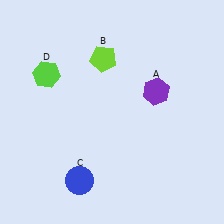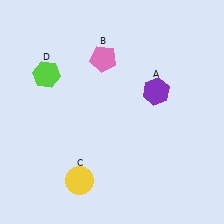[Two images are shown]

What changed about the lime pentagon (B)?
In Image 1, B is lime. In Image 2, it changed to pink.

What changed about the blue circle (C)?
In Image 1, C is blue. In Image 2, it changed to yellow.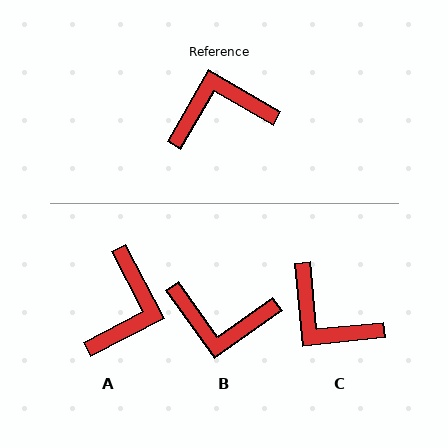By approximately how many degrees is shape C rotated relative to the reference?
Approximately 126 degrees counter-clockwise.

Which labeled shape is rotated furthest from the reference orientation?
B, about 156 degrees away.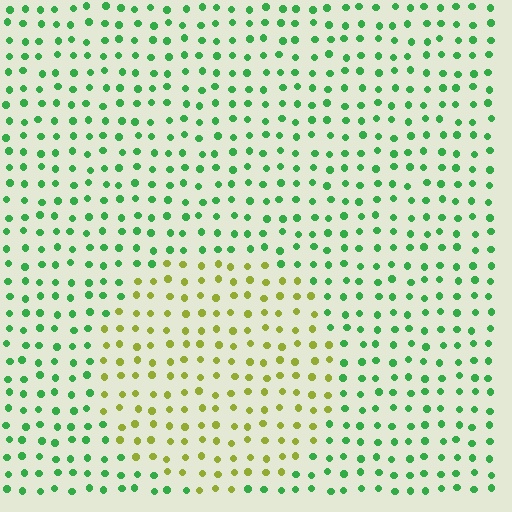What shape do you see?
I see a circle.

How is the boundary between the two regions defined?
The boundary is defined purely by a slight shift in hue (about 57 degrees). Spacing, size, and orientation are identical on both sides.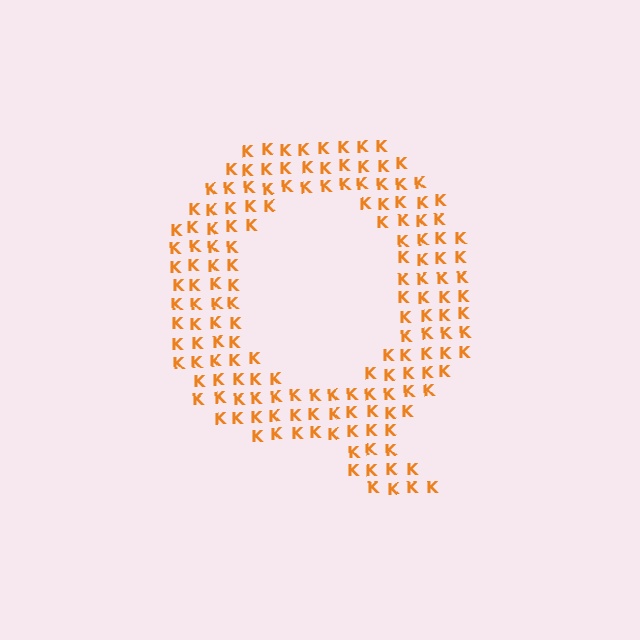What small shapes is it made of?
It is made of small letter K's.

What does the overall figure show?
The overall figure shows the letter Q.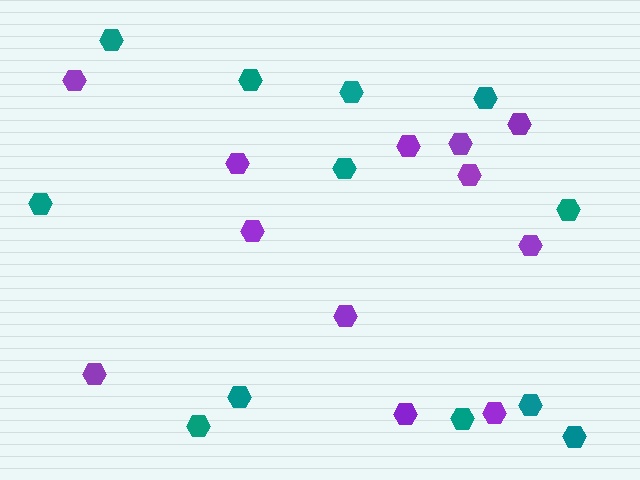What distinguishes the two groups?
There are 2 groups: one group of teal hexagons (12) and one group of purple hexagons (12).